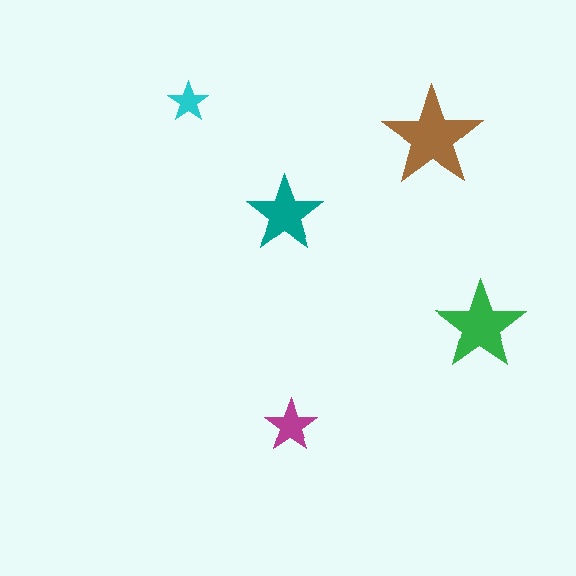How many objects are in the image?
There are 5 objects in the image.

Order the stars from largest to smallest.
the brown one, the green one, the teal one, the magenta one, the cyan one.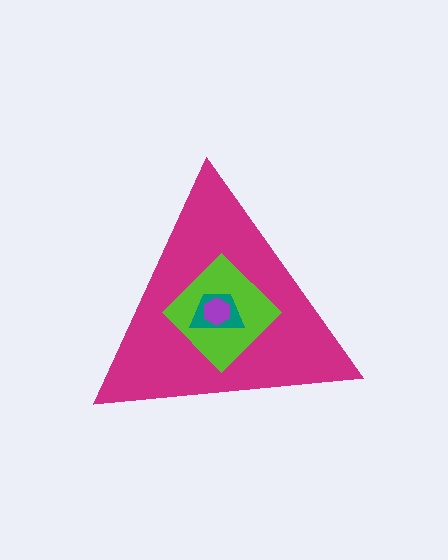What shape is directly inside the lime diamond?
The teal trapezoid.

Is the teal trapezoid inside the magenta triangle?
Yes.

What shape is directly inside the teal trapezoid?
The purple hexagon.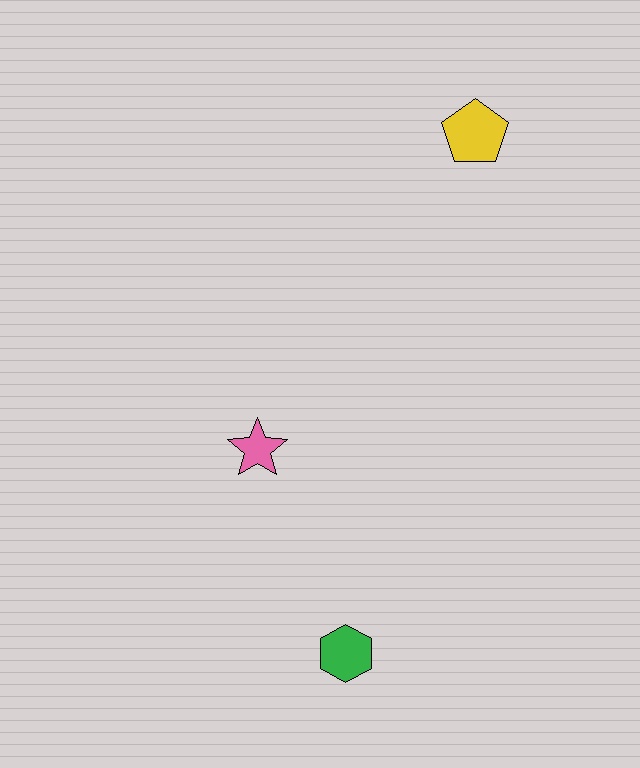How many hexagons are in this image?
There is 1 hexagon.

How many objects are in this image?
There are 3 objects.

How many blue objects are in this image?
There are no blue objects.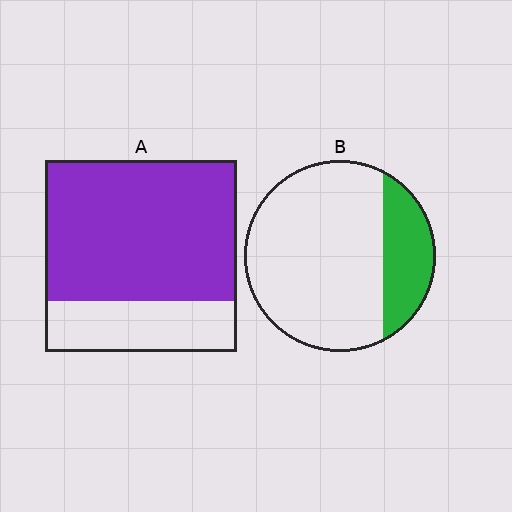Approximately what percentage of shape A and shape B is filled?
A is approximately 75% and B is approximately 20%.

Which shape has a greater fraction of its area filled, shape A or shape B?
Shape A.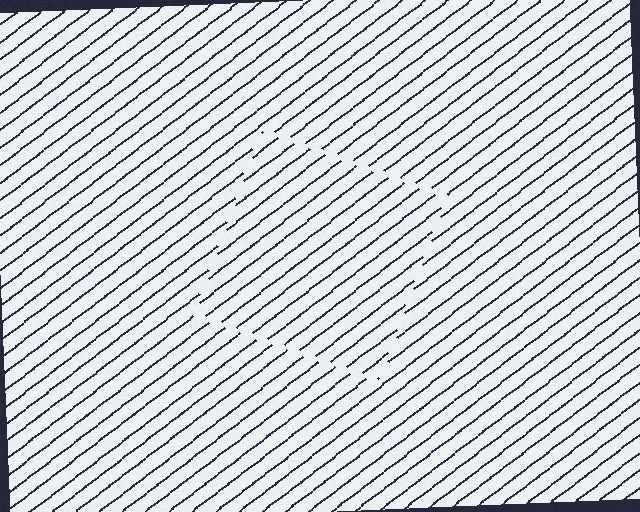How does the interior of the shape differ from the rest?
The interior of the shape contains the same grating, shifted by half a period — the contour is defined by the phase discontinuity where line-ends from the inner and outer gratings abut.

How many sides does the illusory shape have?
4 sides — the line-ends trace a square.